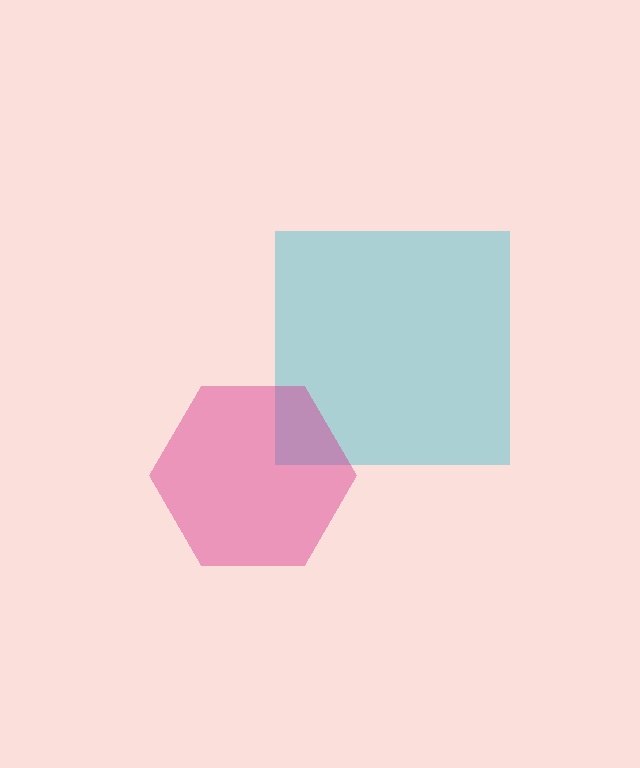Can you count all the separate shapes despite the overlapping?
Yes, there are 2 separate shapes.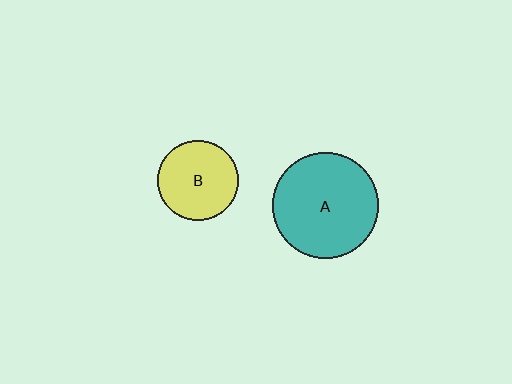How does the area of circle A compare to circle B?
Approximately 1.7 times.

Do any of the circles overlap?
No, none of the circles overlap.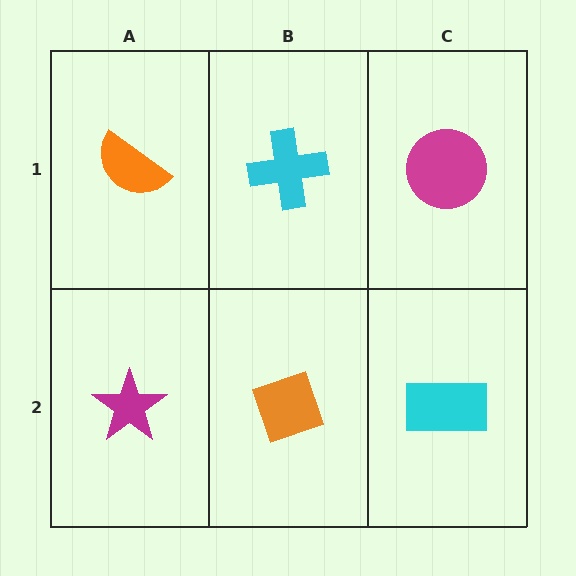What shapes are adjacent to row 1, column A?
A magenta star (row 2, column A), a cyan cross (row 1, column B).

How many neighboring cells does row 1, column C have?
2.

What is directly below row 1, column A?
A magenta star.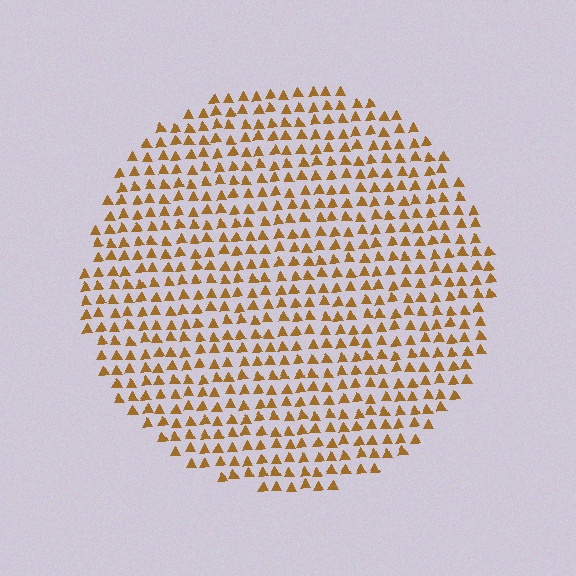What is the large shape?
The large shape is a circle.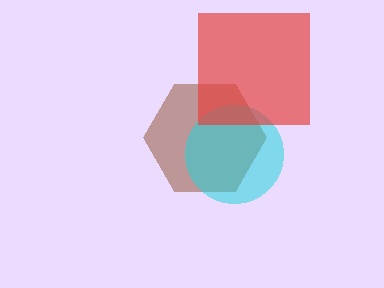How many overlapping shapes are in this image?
There are 3 overlapping shapes in the image.